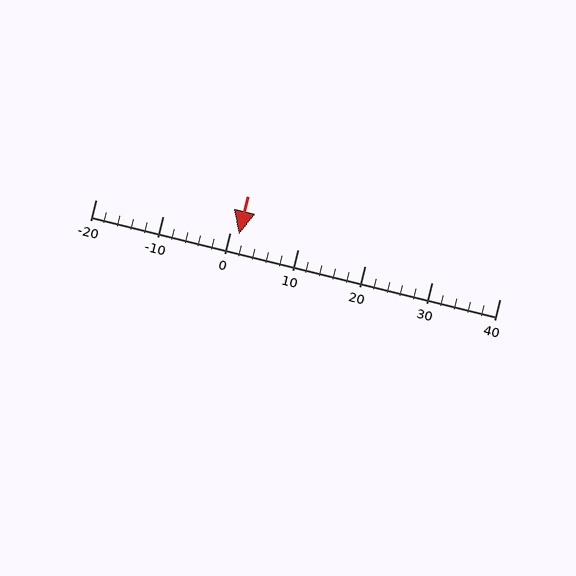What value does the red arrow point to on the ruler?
The red arrow points to approximately 1.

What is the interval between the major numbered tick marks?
The major tick marks are spaced 10 units apart.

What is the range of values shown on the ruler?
The ruler shows values from -20 to 40.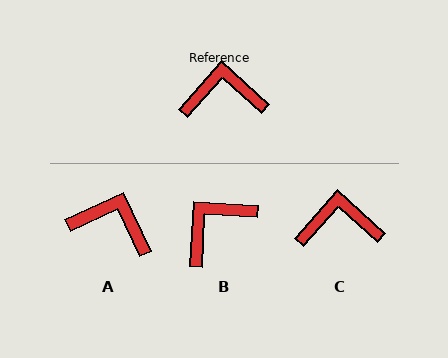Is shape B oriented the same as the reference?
No, it is off by about 39 degrees.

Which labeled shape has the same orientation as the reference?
C.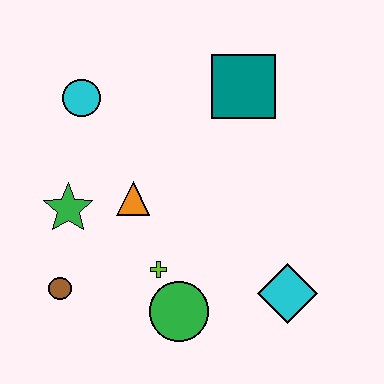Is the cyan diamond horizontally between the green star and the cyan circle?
No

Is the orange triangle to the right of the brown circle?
Yes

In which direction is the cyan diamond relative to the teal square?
The cyan diamond is below the teal square.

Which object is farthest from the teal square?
The brown circle is farthest from the teal square.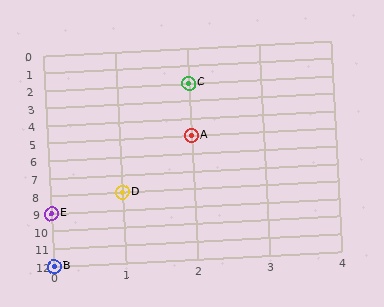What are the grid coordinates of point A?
Point A is at grid coordinates (2, 5).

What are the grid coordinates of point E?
Point E is at grid coordinates (0, 9).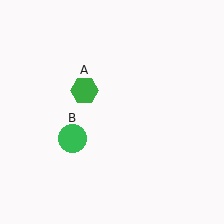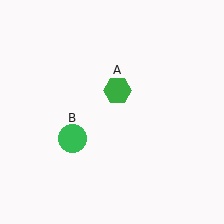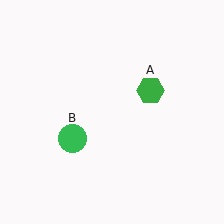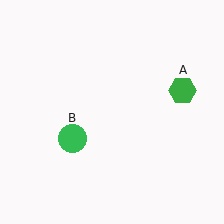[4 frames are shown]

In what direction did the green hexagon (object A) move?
The green hexagon (object A) moved right.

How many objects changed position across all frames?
1 object changed position: green hexagon (object A).